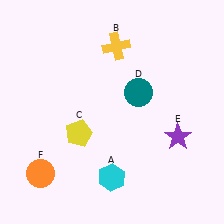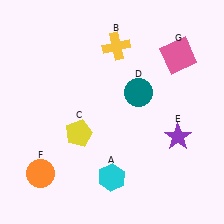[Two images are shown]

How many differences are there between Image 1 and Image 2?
There is 1 difference between the two images.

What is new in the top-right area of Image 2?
A pink square (G) was added in the top-right area of Image 2.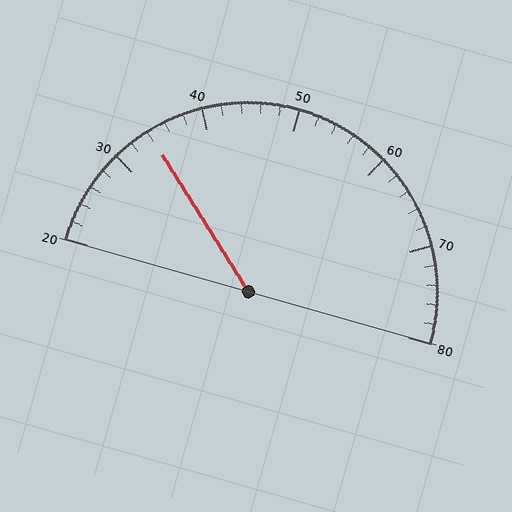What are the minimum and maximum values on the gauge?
The gauge ranges from 20 to 80.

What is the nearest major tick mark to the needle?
The nearest major tick mark is 30.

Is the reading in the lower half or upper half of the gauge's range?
The reading is in the lower half of the range (20 to 80).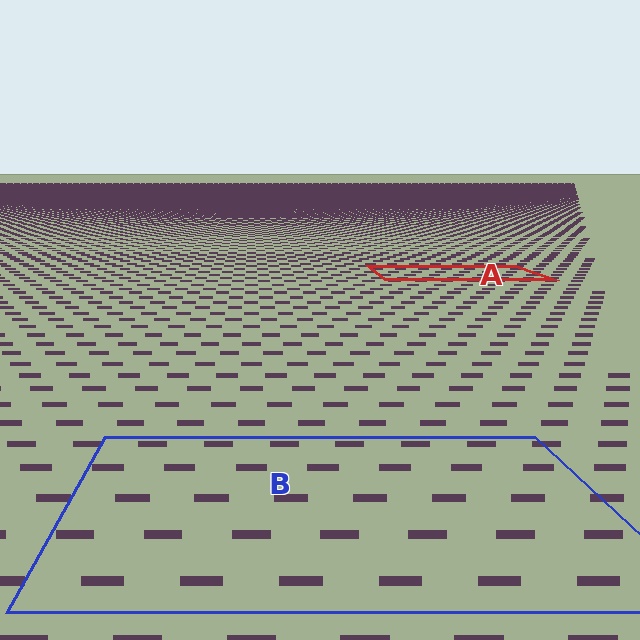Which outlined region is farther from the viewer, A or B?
Region A is farther from the viewer — the texture elements inside it appear smaller and more densely packed.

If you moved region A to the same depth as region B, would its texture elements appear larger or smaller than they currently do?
They would appear larger. At a closer depth, the same texture elements are projected at a bigger on-screen size.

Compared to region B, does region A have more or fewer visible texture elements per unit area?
Region A has more texture elements per unit area — they are packed more densely because it is farther away.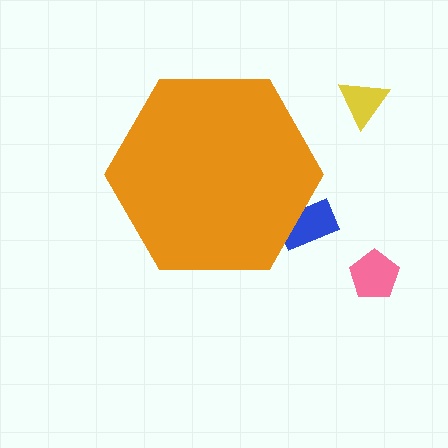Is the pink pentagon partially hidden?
No, the pink pentagon is fully visible.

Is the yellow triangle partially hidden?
No, the yellow triangle is fully visible.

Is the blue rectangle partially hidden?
Yes, the blue rectangle is partially hidden behind the orange hexagon.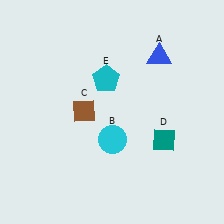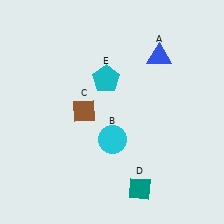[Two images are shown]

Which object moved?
The teal diamond (D) moved down.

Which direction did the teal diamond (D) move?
The teal diamond (D) moved down.